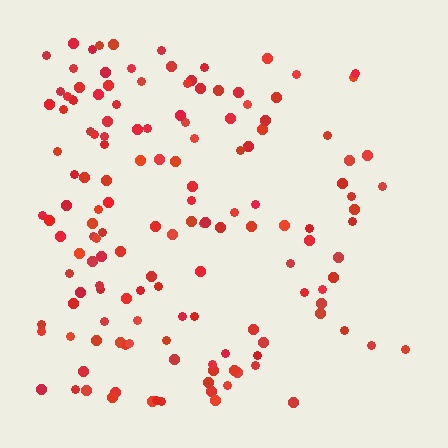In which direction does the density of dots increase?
From right to left, with the left side densest.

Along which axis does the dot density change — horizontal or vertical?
Horizontal.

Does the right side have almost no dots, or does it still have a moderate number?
Still a moderate number, just noticeably fewer than the left.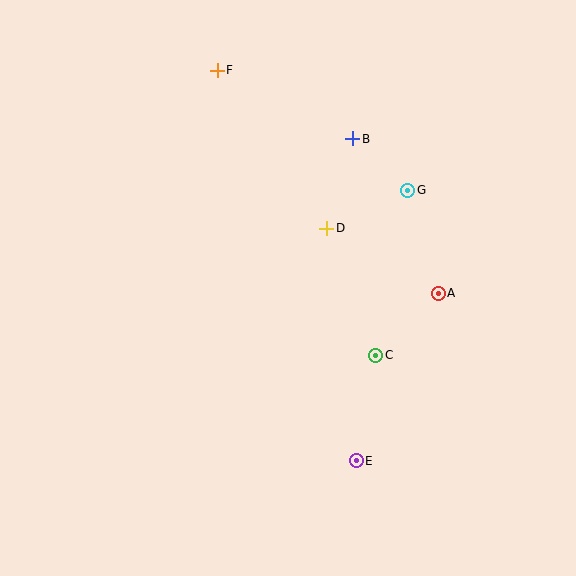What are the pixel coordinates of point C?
Point C is at (376, 356).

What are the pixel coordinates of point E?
Point E is at (356, 461).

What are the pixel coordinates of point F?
Point F is at (217, 70).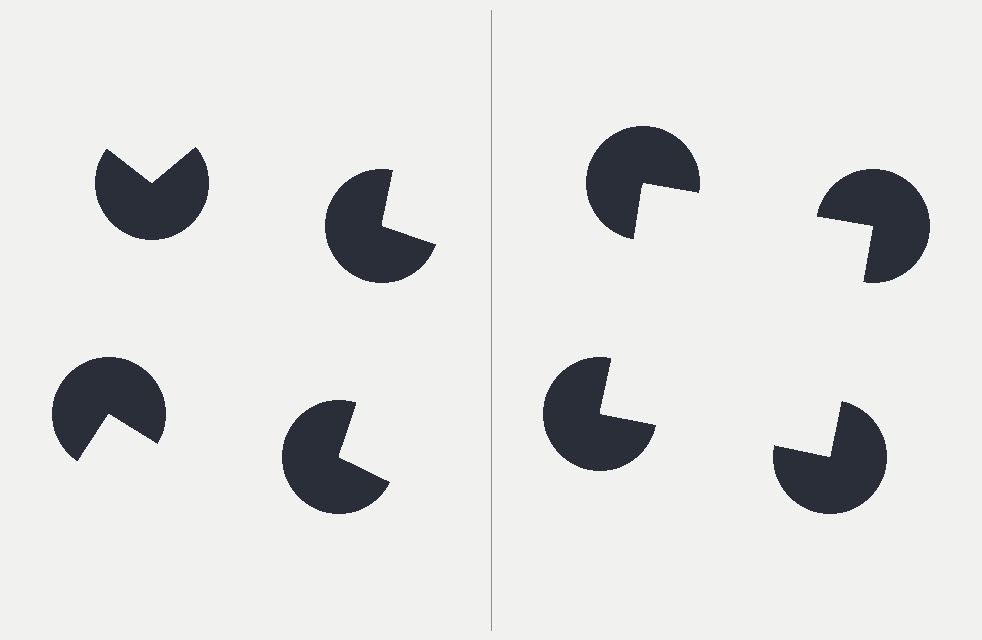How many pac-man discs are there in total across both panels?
8 — 4 on each side.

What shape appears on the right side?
An illusory square.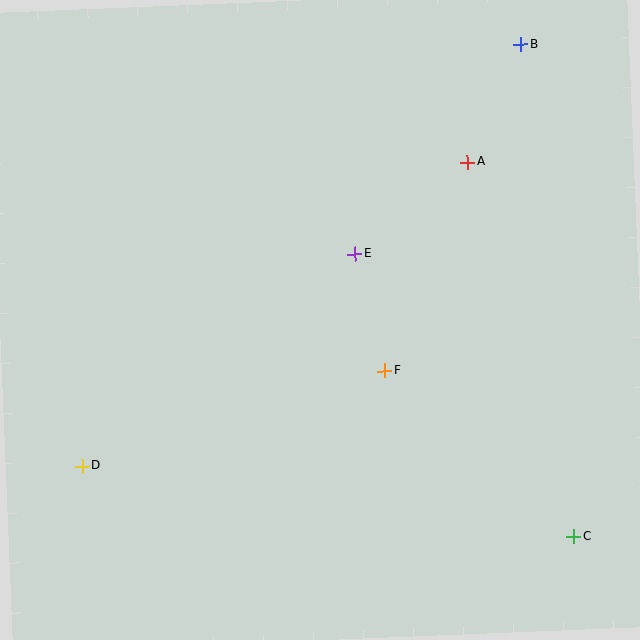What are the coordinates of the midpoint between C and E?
The midpoint between C and E is at (464, 395).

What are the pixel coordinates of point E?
Point E is at (355, 254).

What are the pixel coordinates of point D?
Point D is at (82, 466).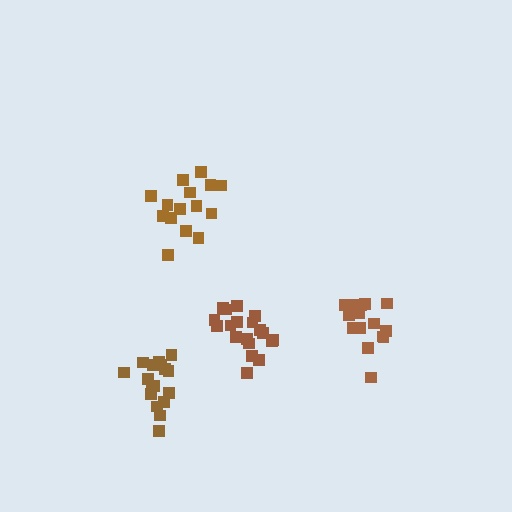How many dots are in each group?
Group 1: 17 dots, Group 2: 15 dots, Group 3: 15 dots, Group 4: 19 dots (66 total).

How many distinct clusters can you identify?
There are 4 distinct clusters.